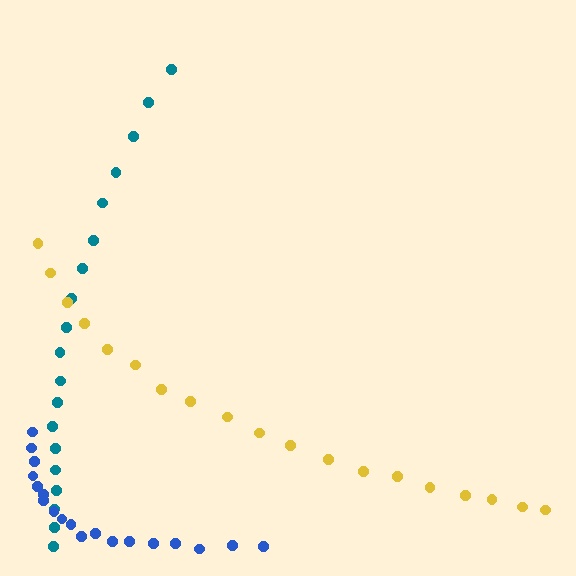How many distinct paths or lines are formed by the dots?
There are 3 distinct paths.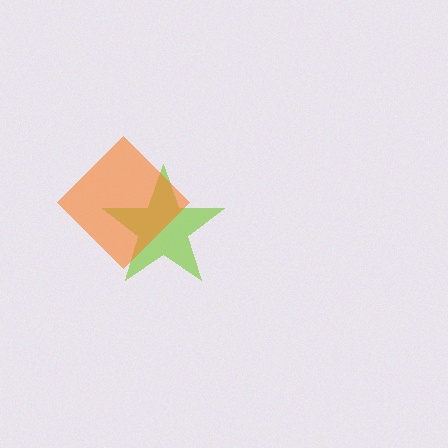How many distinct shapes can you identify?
There are 2 distinct shapes: a lime star, an orange diamond.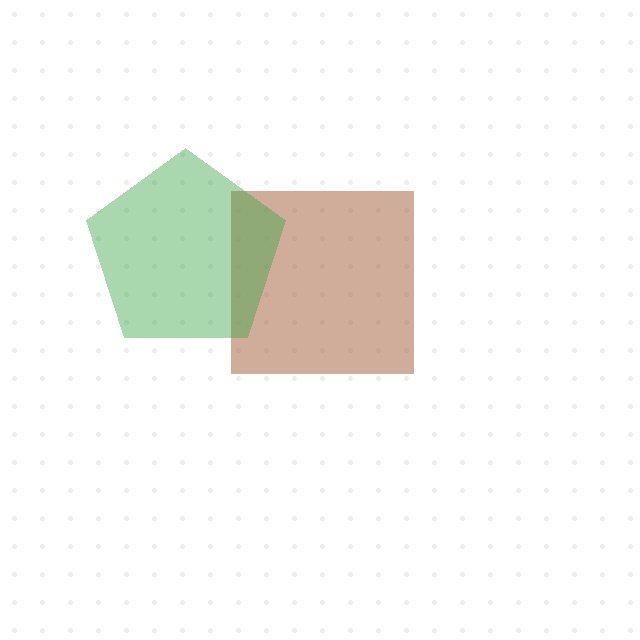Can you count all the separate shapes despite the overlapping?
Yes, there are 2 separate shapes.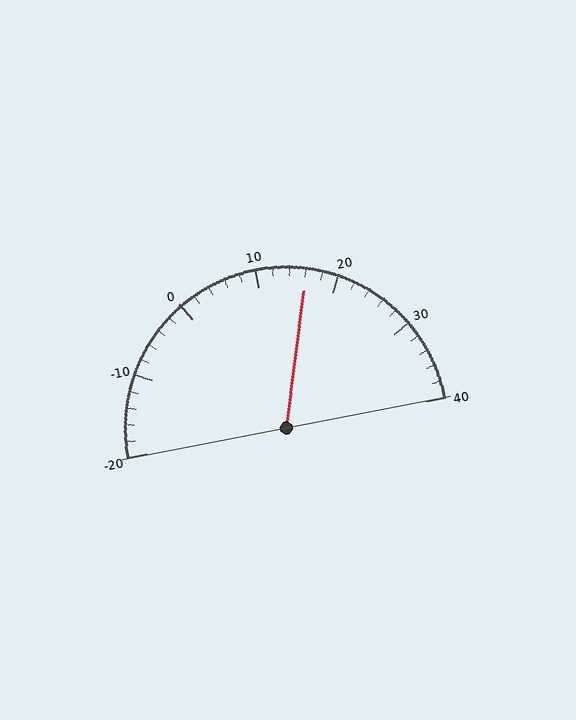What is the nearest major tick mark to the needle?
The nearest major tick mark is 20.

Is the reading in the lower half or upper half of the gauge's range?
The reading is in the upper half of the range (-20 to 40).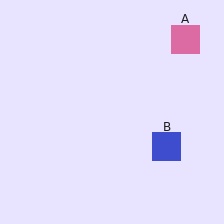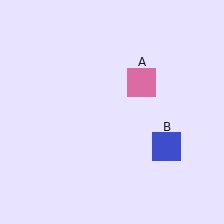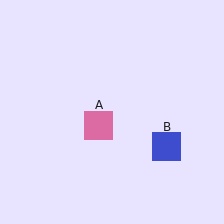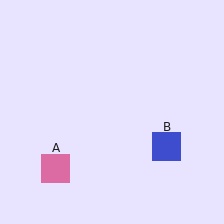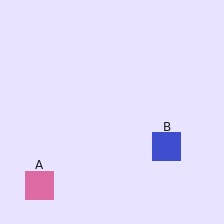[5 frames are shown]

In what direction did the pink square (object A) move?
The pink square (object A) moved down and to the left.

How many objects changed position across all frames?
1 object changed position: pink square (object A).